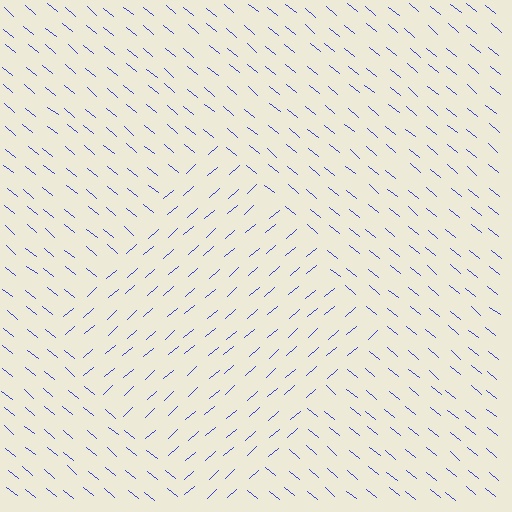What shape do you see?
I see a diamond.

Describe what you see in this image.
The image is filled with small blue line segments. A diamond region in the image has lines oriented differently from the surrounding lines, creating a visible texture boundary.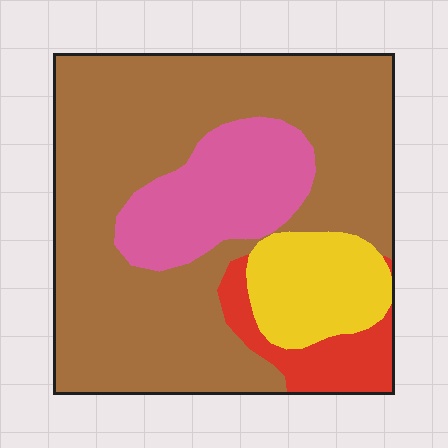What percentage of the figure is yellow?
Yellow takes up about one eighth (1/8) of the figure.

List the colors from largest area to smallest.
From largest to smallest: brown, pink, yellow, red.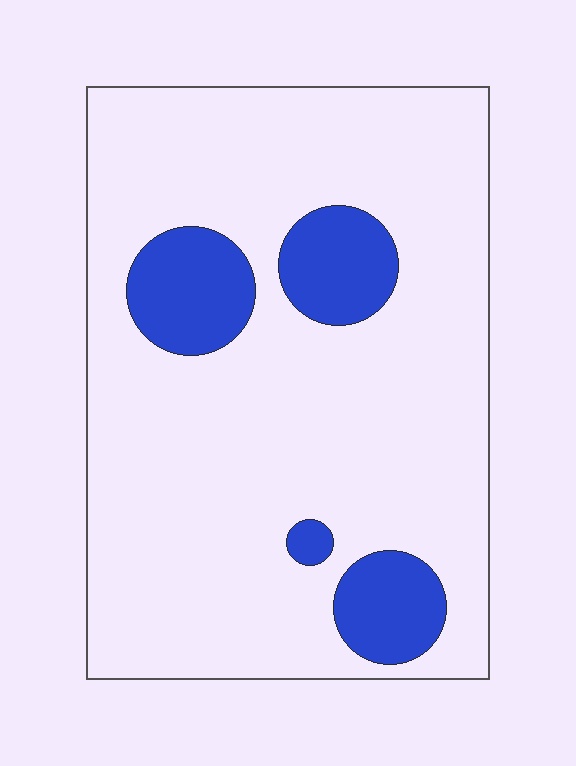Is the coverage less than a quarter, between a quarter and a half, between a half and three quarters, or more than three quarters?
Less than a quarter.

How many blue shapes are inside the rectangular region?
4.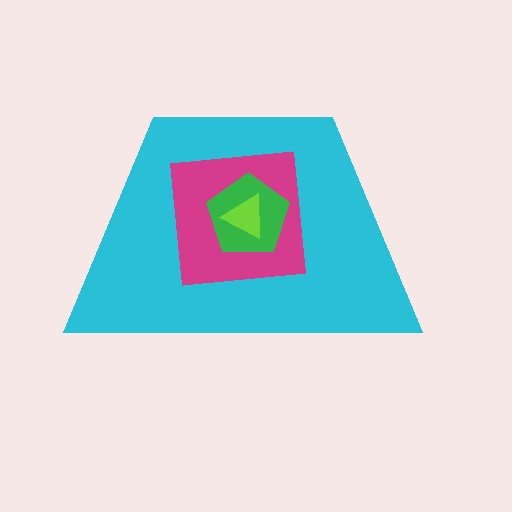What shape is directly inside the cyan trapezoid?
The magenta square.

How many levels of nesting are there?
4.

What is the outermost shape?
The cyan trapezoid.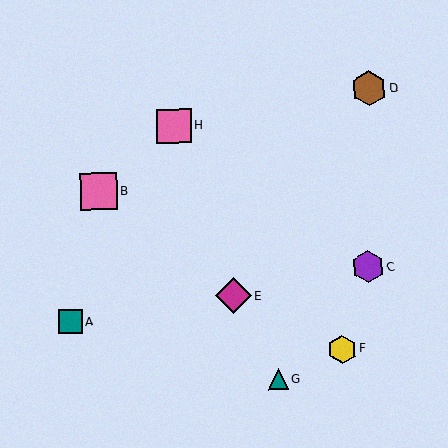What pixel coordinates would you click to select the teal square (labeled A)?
Click at (70, 321) to select the teal square A.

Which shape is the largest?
The pink square (labeled B) is the largest.